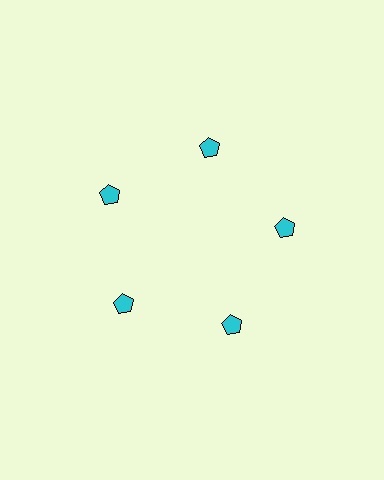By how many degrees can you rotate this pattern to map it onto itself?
The pattern maps onto itself every 72 degrees of rotation.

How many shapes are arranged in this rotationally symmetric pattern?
There are 5 shapes, arranged in 5 groups of 1.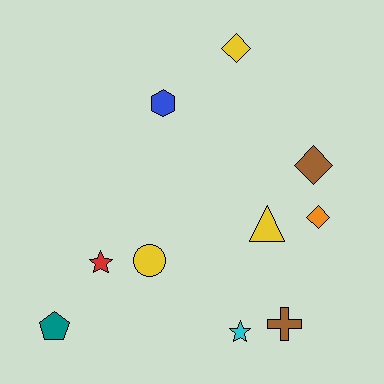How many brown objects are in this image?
There are 2 brown objects.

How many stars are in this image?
There are 2 stars.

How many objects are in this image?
There are 10 objects.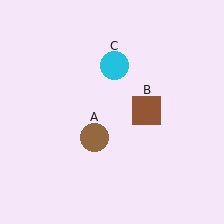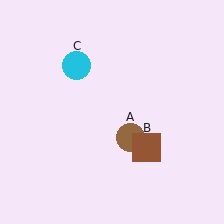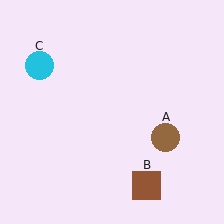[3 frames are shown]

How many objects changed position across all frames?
3 objects changed position: brown circle (object A), brown square (object B), cyan circle (object C).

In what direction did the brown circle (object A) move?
The brown circle (object A) moved right.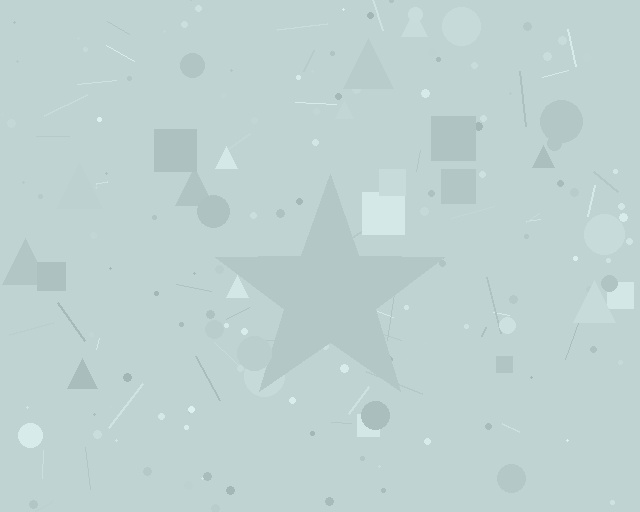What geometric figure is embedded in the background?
A star is embedded in the background.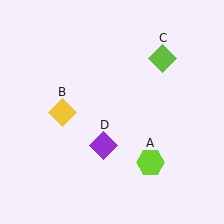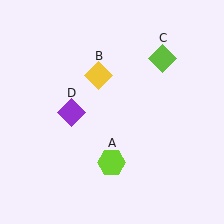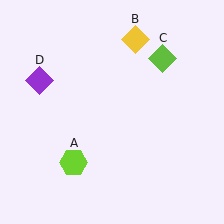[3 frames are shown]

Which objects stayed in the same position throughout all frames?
Lime diamond (object C) remained stationary.